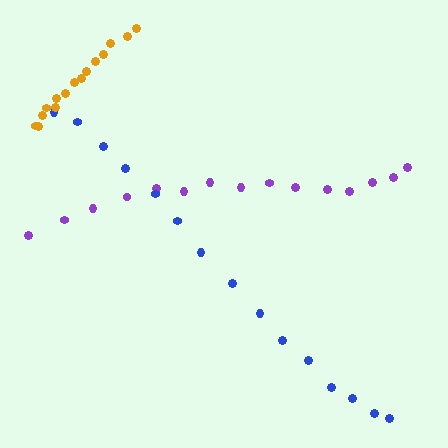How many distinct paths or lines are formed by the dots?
There are 3 distinct paths.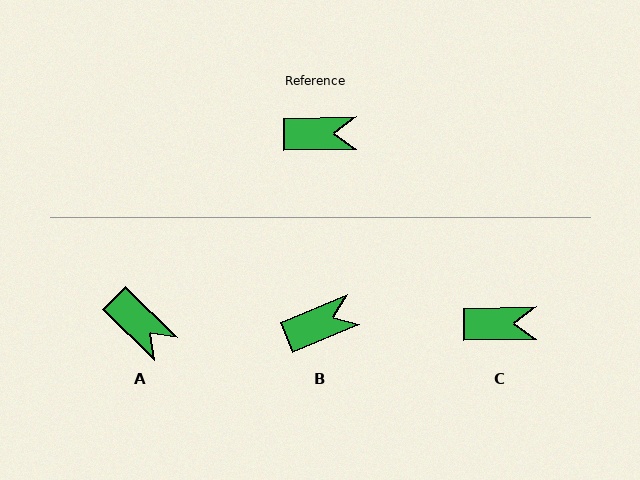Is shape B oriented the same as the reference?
No, it is off by about 21 degrees.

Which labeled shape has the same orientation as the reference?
C.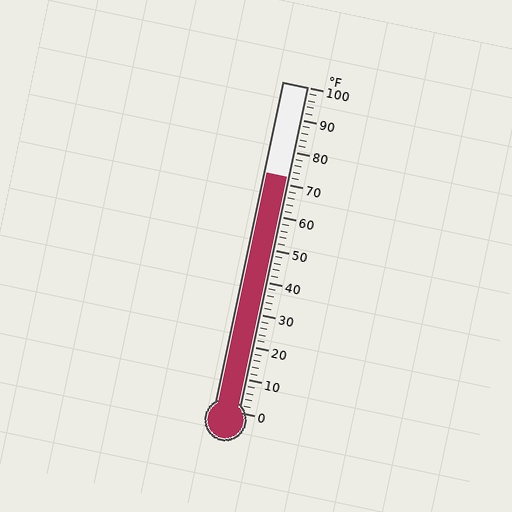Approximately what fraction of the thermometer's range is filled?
The thermometer is filled to approximately 70% of its range.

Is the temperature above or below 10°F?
The temperature is above 10°F.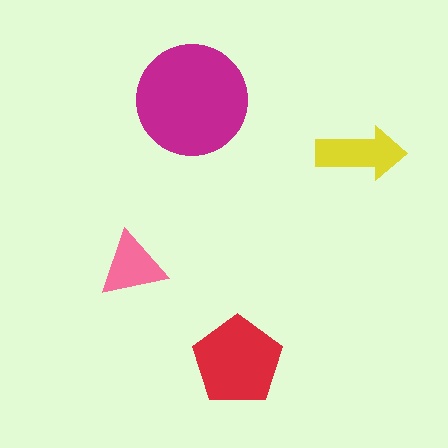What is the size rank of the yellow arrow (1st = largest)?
3rd.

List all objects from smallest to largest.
The pink triangle, the yellow arrow, the red pentagon, the magenta circle.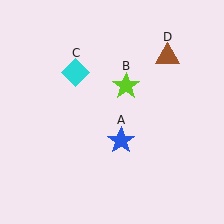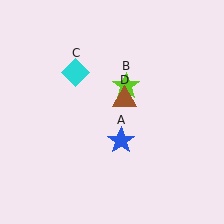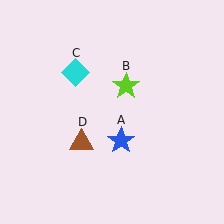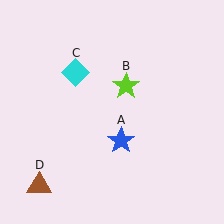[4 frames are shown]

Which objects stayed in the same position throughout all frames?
Blue star (object A) and lime star (object B) and cyan diamond (object C) remained stationary.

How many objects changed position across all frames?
1 object changed position: brown triangle (object D).